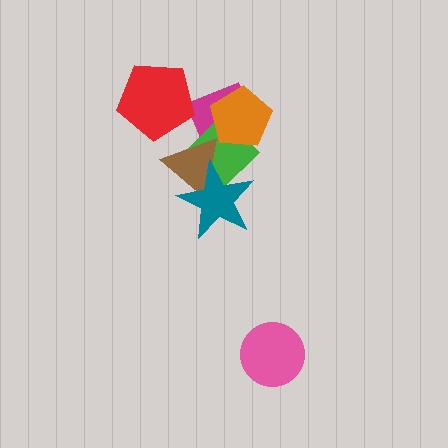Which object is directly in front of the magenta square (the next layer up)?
The green diamond is directly in front of the magenta square.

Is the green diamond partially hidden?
Yes, it is partially covered by another shape.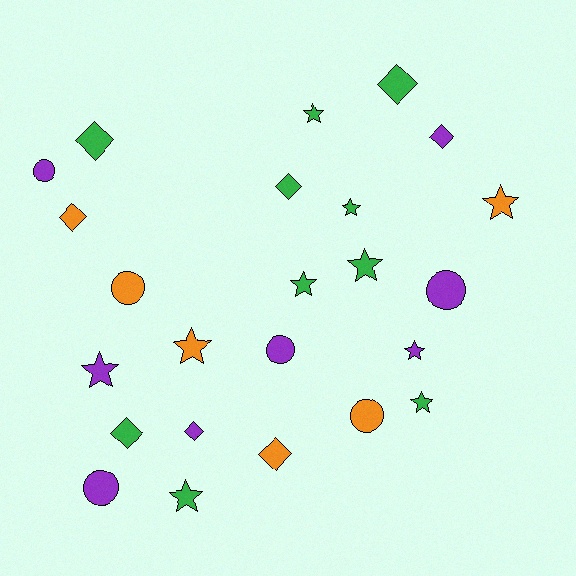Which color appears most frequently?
Green, with 10 objects.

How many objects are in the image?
There are 24 objects.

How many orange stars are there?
There are 2 orange stars.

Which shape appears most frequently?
Star, with 10 objects.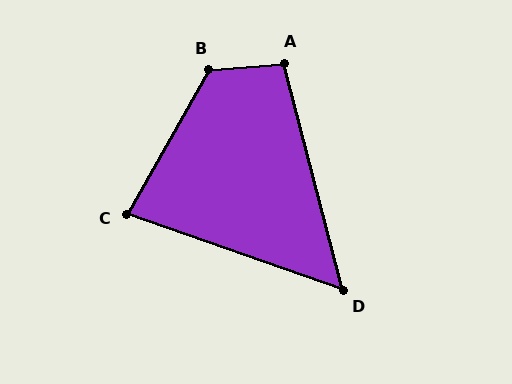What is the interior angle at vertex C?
Approximately 80 degrees (acute).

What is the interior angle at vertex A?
Approximately 100 degrees (obtuse).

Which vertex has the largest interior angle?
B, at approximately 124 degrees.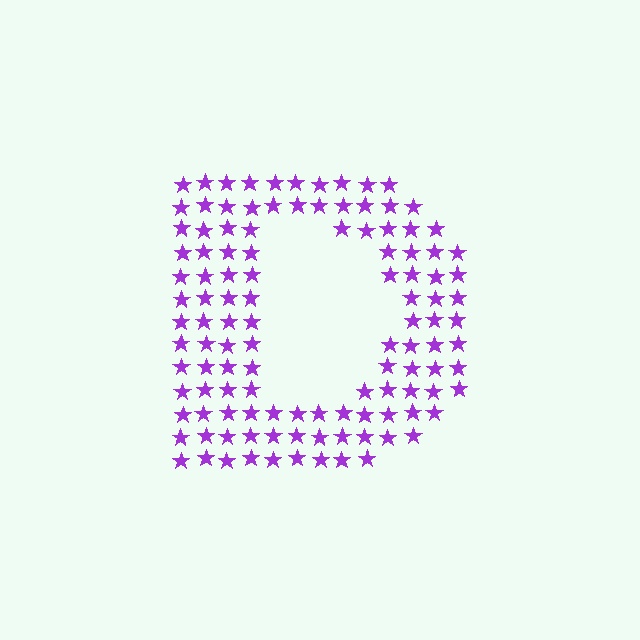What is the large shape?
The large shape is the letter D.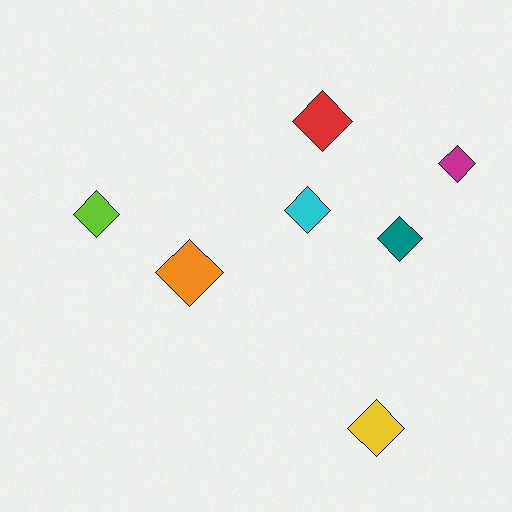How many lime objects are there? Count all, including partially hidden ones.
There is 1 lime object.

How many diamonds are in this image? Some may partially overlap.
There are 7 diamonds.